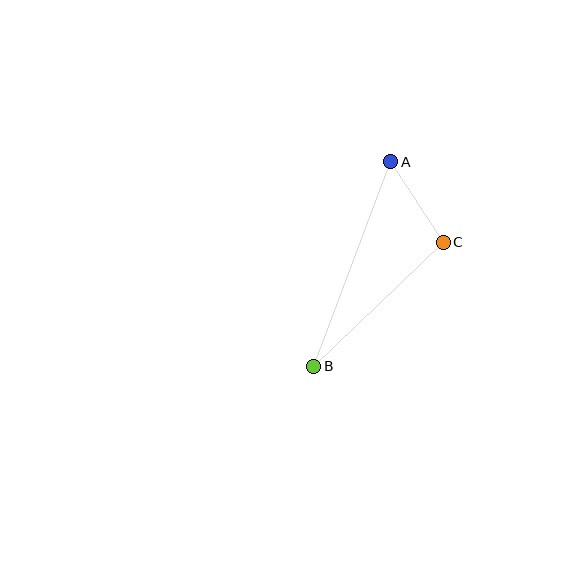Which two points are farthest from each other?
Points A and B are farthest from each other.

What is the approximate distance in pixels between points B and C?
The distance between B and C is approximately 179 pixels.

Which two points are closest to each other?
Points A and C are closest to each other.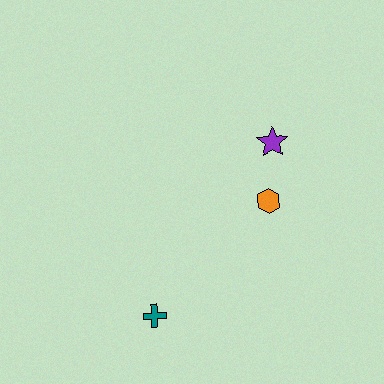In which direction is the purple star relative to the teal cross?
The purple star is above the teal cross.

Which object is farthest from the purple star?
The teal cross is farthest from the purple star.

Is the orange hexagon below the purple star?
Yes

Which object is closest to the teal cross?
The orange hexagon is closest to the teal cross.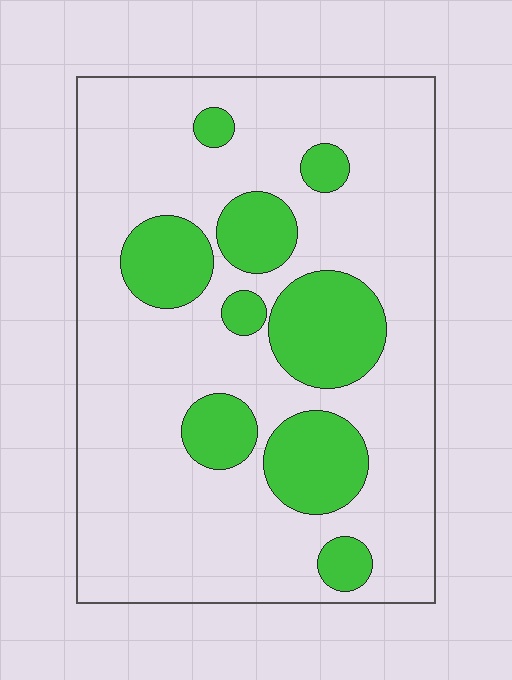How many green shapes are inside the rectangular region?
9.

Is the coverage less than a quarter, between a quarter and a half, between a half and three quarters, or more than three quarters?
Less than a quarter.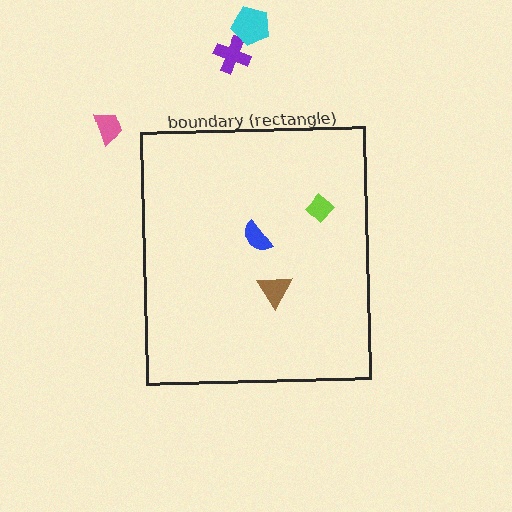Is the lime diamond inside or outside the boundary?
Inside.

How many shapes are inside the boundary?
3 inside, 3 outside.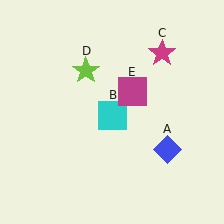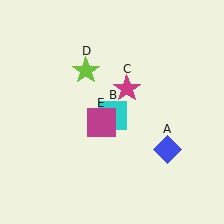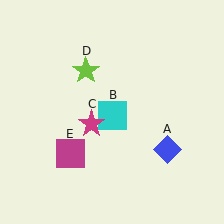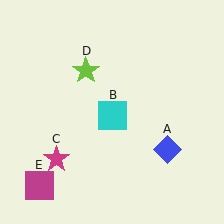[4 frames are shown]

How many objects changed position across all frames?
2 objects changed position: magenta star (object C), magenta square (object E).